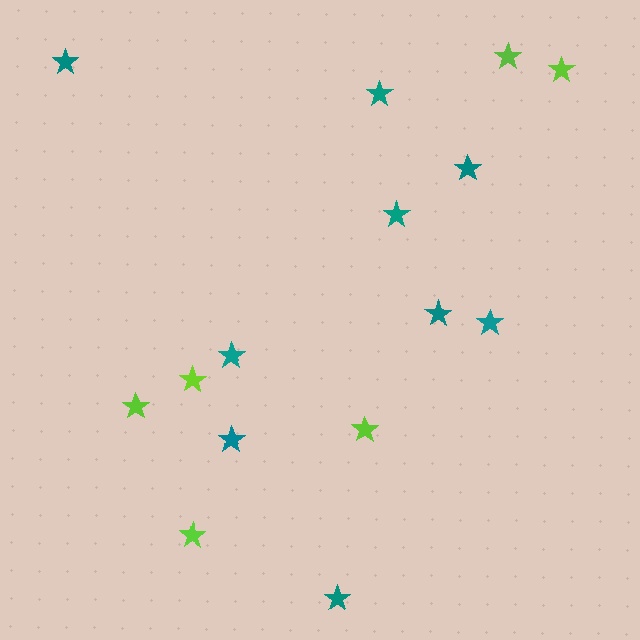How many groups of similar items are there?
There are 2 groups: one group of teal stars (9) and one group of lime stars (6).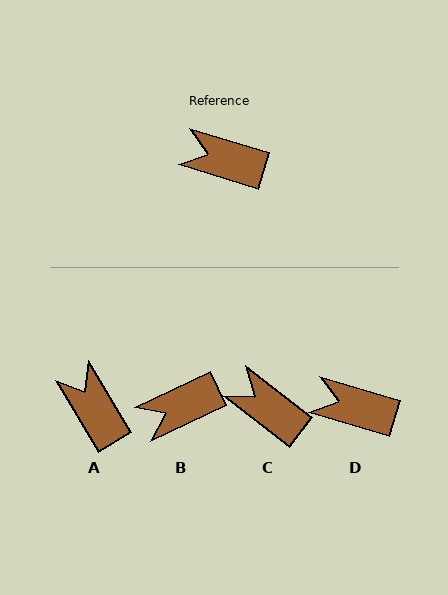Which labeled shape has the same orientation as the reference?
D.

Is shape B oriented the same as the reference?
No, it is off by about 42 degrees.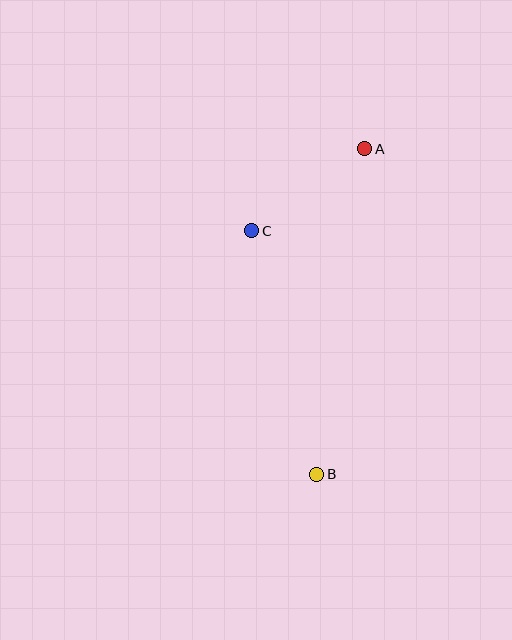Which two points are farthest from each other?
Points A and B are farthest from each other.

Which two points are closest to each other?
Points A and C are closest to each other.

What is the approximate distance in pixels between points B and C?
The distance between B and C is approximately 252 pixels.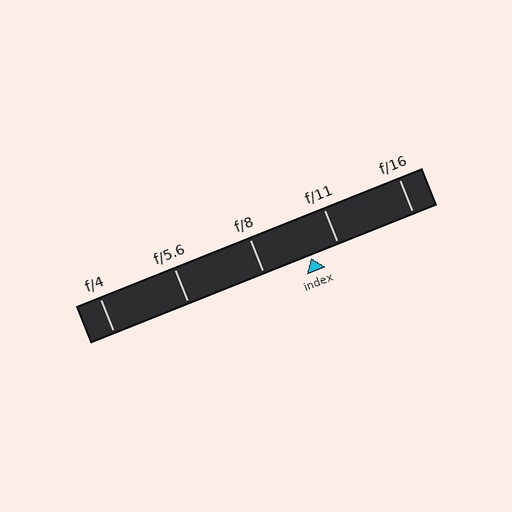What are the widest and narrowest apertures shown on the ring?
The widest aperture shown is f/4 and the narrowest is f/16.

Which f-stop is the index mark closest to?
The index mark is closest to f/11.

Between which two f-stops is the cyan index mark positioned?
The index mark is between f/8 and f/11.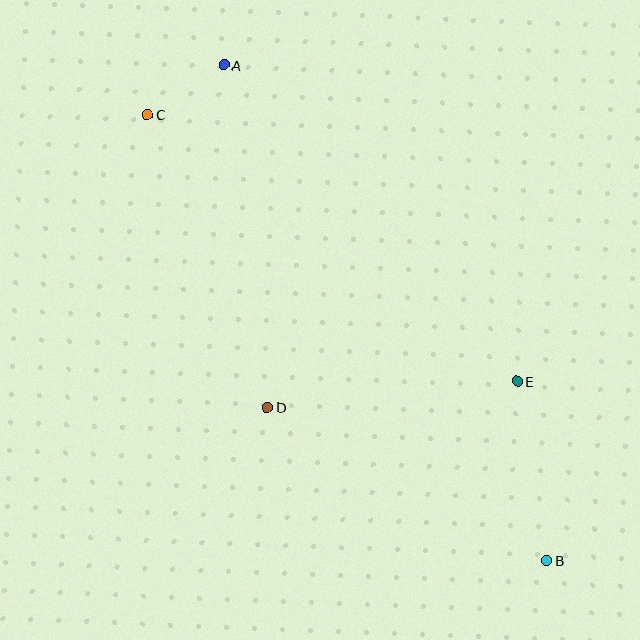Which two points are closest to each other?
Points A and C are closest to each other.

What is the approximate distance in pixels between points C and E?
The distance between C and E is approximately 456 pixels.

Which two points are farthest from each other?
Points B and C are farthest from each other.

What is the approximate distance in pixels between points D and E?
The distance between D and E is approximately 251 pixels.